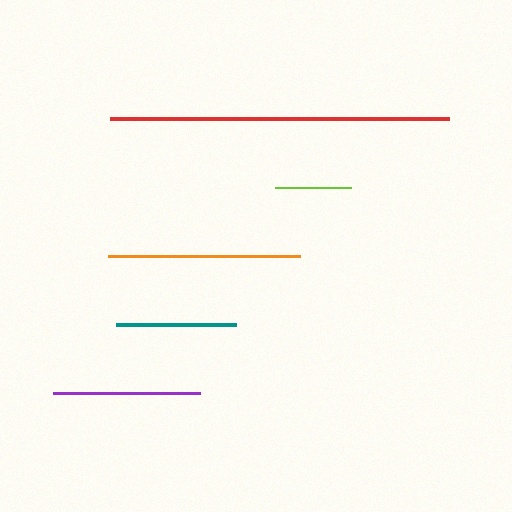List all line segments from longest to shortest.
From longest to shortest: red, orange, purple, teal, lime.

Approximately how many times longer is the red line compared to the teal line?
The red line is approximately 2.8 times the length of the teal line.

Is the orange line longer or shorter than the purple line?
The orange line is longer than the purple line.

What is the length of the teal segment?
The teal segment is approximately 120 pixels long.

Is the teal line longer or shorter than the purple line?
The purple line is longer than the teal line.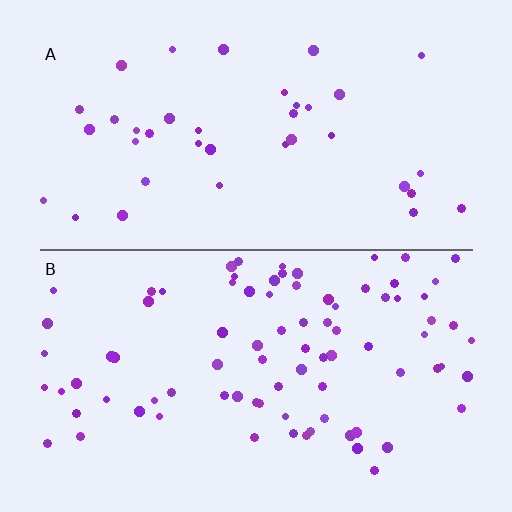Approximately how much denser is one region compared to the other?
Approximately 2.3× — region B over region A.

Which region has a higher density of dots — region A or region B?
B (the bottom).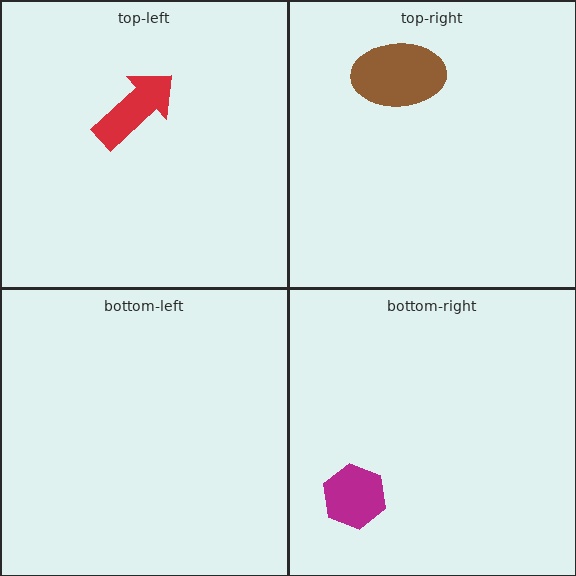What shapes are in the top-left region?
The red arrow.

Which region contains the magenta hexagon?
The bottom-right region.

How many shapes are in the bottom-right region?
1.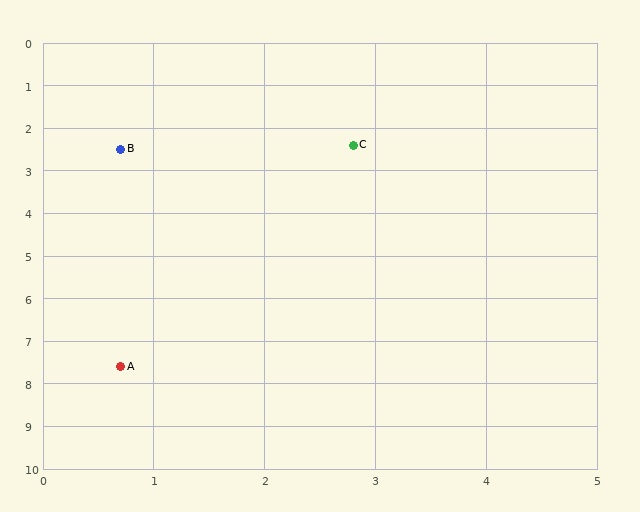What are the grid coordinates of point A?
Point A is at approximately (0.7, 7.6).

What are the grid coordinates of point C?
Point C is at approximately (2.8, 2.4).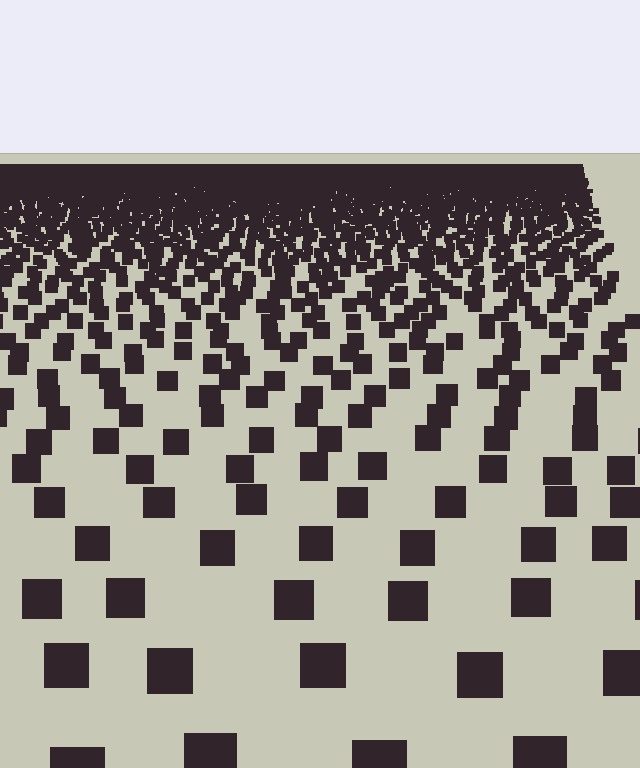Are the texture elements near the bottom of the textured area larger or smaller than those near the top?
Larger. Near the bottom, elements are closer to the viewer and appear at a bigger on-screen size.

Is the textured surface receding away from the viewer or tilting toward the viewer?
The surface is receding away from the viewer. Texture elements get smaller and denser toward the top.